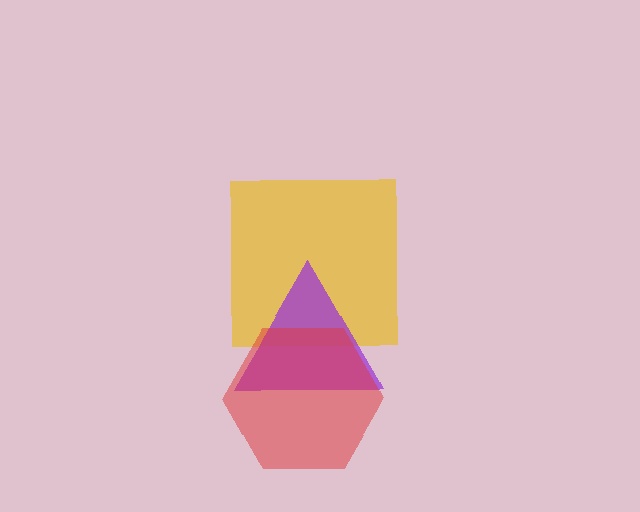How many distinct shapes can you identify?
There are 3 distinct shapes: a yellow square, a purple triangle, a red hexagon.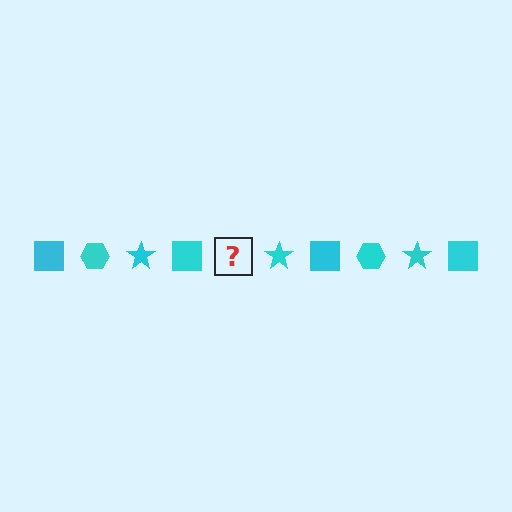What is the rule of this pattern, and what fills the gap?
The rule is that the pattern cycles through square, hexagon, star shapes in cyan. The gap should be filled with a cyan hexagon.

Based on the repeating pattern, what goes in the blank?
The blank should be a cyan hexagon.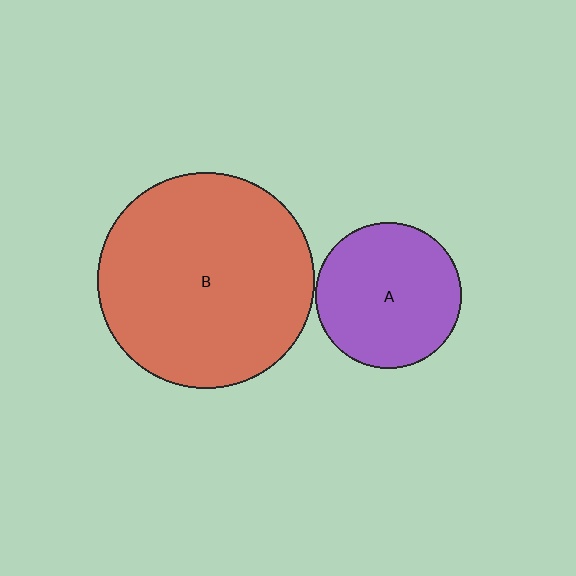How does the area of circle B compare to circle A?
Approximately 2.2 times.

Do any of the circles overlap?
No, none of the circles overlap.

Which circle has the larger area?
Circle B (red).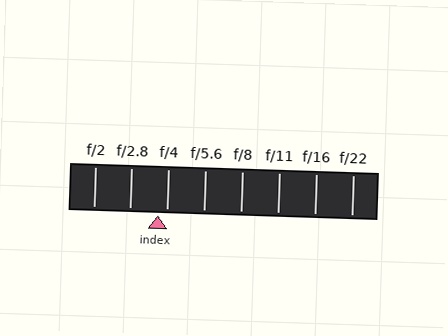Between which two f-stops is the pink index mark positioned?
The index mark is between f/2.8 and f/4.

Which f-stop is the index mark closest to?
The index mark is closest to f/4.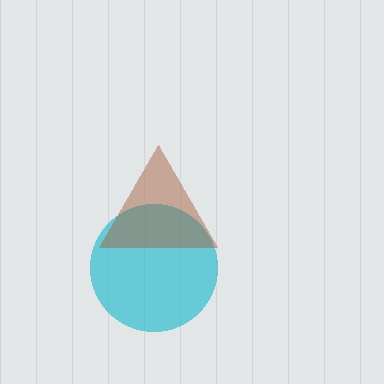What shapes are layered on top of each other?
The layered shapes are: a cyan circle, a brown triangle.